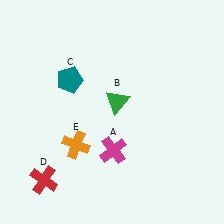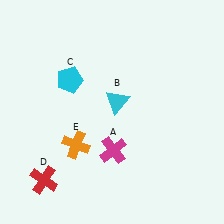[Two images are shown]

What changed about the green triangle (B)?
In Image 1, B is green. In Image 2, it changed to cyan.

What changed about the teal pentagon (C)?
In Image 1, C is teal. In Image 2, it changed to cyan.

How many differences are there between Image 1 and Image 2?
There are 2 differences between the two images.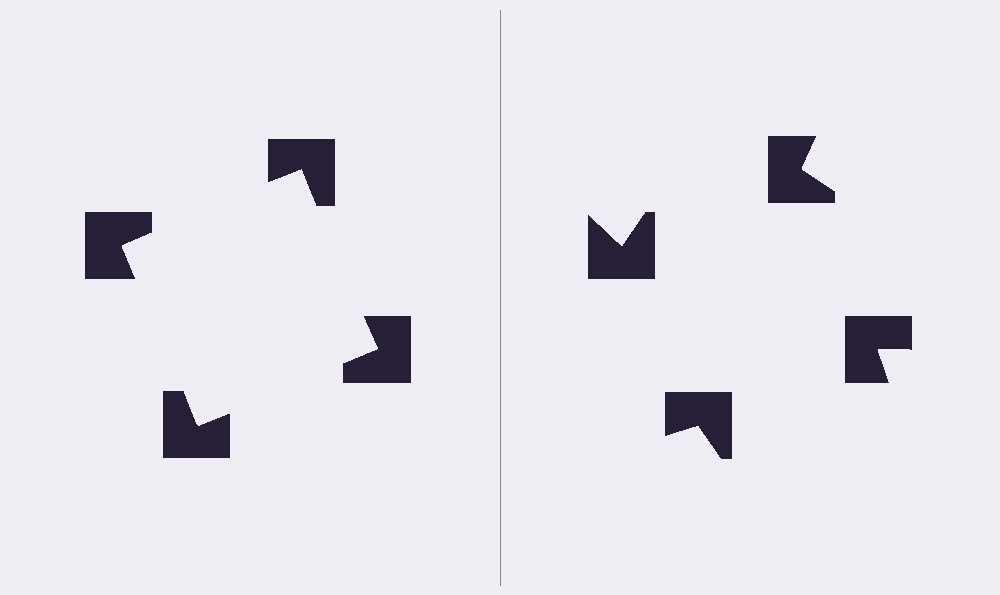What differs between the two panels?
The notched squares are positioned identically on both sides; only the wedge orientations differ. On the left they align to a square; on the right they are misaligned.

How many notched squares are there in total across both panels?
8 — 4 on each side.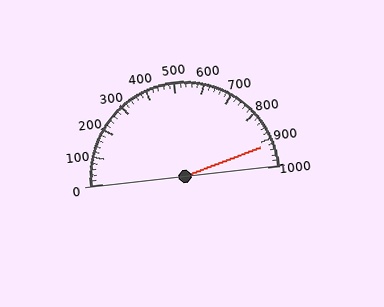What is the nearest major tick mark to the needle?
The nearest major tick mark is 900.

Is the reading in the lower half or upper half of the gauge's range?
The reading is in the upper half of the range (0 to 1000).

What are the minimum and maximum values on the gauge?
The gauge ranges from 0 to 1000.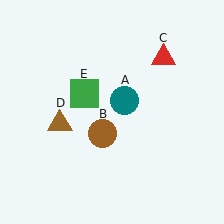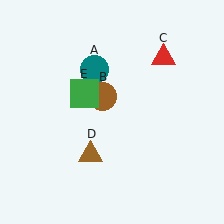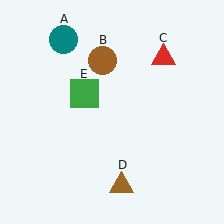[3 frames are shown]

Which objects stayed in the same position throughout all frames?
Red triangle (object C) and green square (object E) remained stationary.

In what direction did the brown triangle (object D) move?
The brown triangle (object D) moved down and to the right.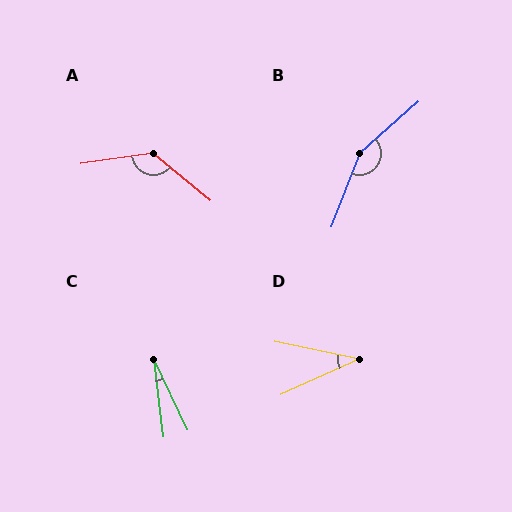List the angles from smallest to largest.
C (18°), D (36°), A (132°), B (152°).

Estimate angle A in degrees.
Approximately 132 degrees.